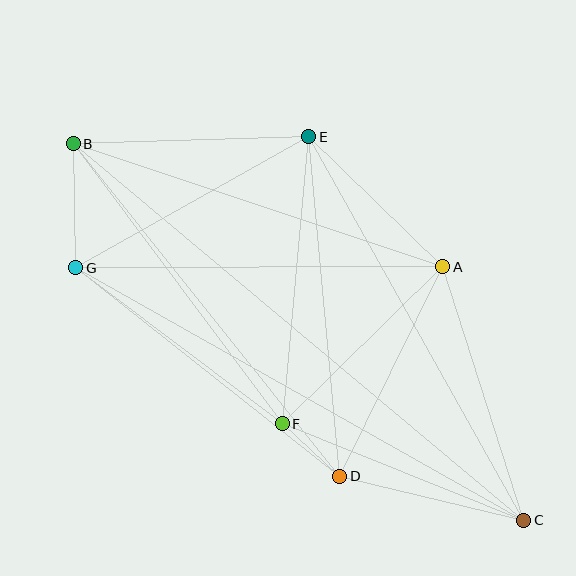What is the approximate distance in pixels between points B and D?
The distance between B and D is approximately 426 pixels.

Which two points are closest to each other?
Points D and F are closest to each other.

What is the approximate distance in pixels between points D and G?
The distance between D and G is approximately 336 pixels.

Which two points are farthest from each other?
Points B and C are farthest from each other.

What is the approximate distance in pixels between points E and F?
The distance between E and F is approximately 288 pixels.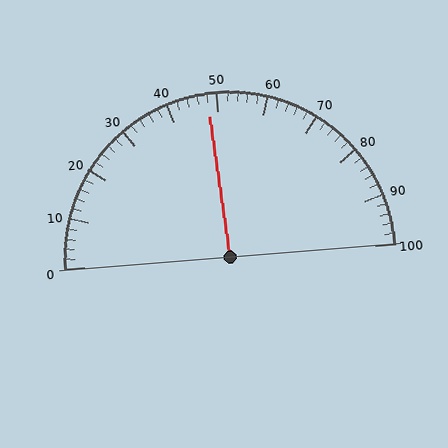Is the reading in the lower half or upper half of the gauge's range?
The reading is in the lower half of the range (0 to 100).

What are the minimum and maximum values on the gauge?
The gauge ranges from 0 to 100.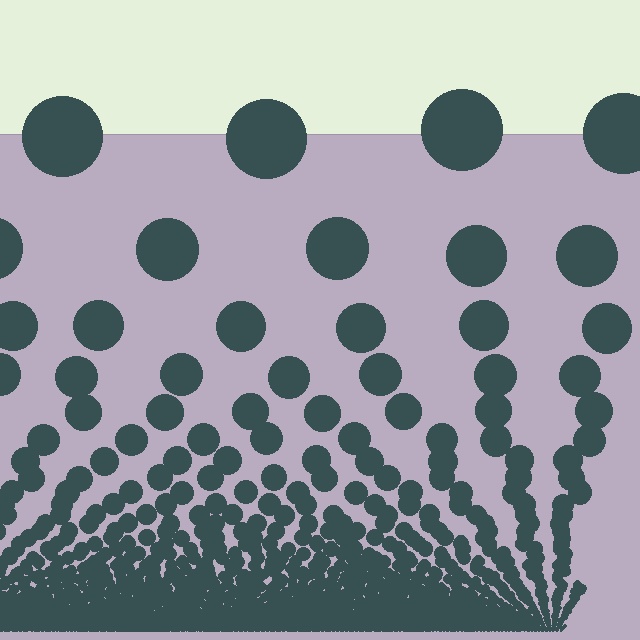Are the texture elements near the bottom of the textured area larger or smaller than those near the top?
Smaller. The gradient is inverted — elements near the bottom are smaller and denser.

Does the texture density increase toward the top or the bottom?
Density increases toward the bottom.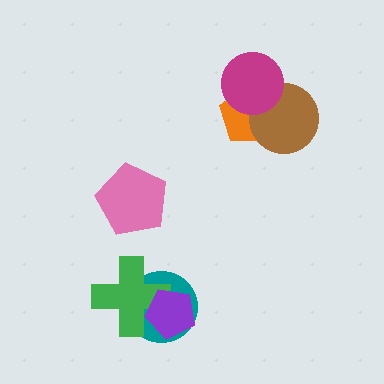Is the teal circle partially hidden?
Yes, it is partially covered by another shape.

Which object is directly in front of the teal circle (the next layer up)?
The green cross is directly in front of the teal circle.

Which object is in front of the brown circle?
The magenta circle is in front of the brown circle.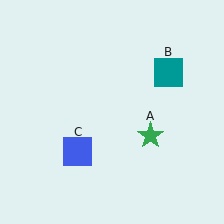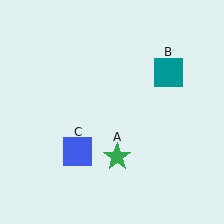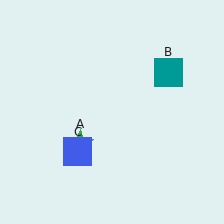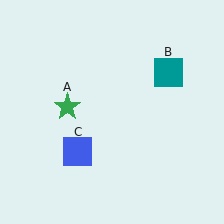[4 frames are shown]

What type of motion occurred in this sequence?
The green star (object A) rotated clockwise around the center of the scene.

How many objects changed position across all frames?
1 object changed position: green star (object A).